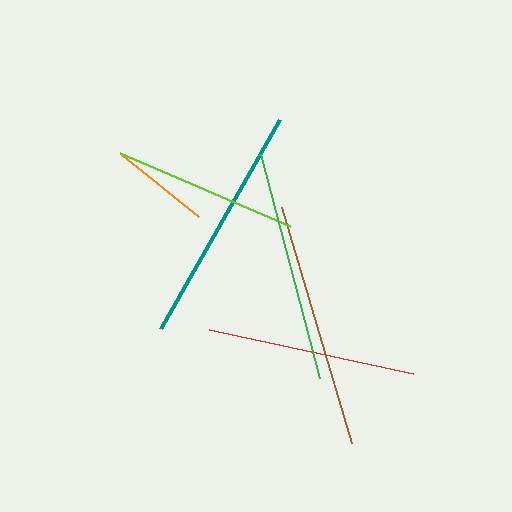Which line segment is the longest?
The brown line is the longest at approximately 246 pixels.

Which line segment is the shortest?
The orange line is the shortest at approximately 99 pixels.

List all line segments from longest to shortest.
From longest to shortest: brown, teal, green, red, lime, orange.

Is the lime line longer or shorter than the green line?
The green line is longer than the lime line.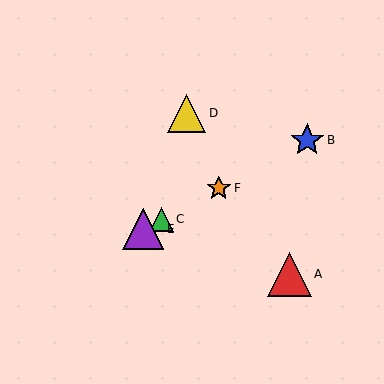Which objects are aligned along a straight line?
Objects B, C, E, F are aligned along a straight line.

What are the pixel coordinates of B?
Object B is at (307, 140).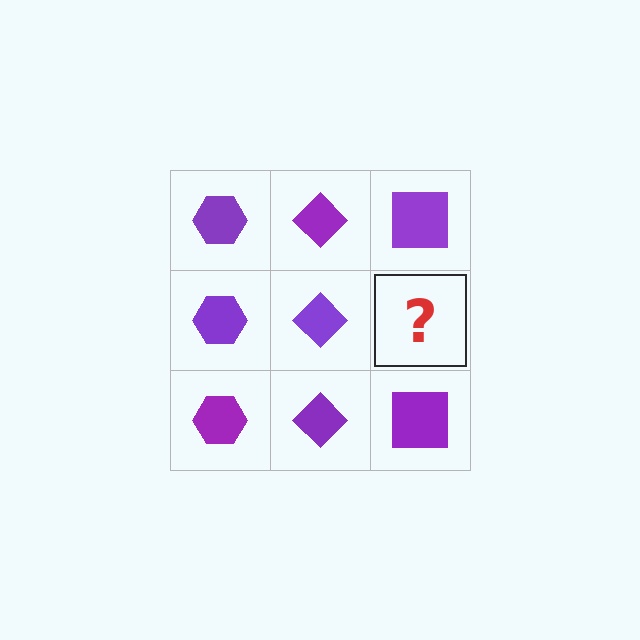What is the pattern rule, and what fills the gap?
The rule is that each column has a consistent shape. The gap should be filled with a purple square.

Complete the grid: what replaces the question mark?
The question mark should be replaced with a purple square.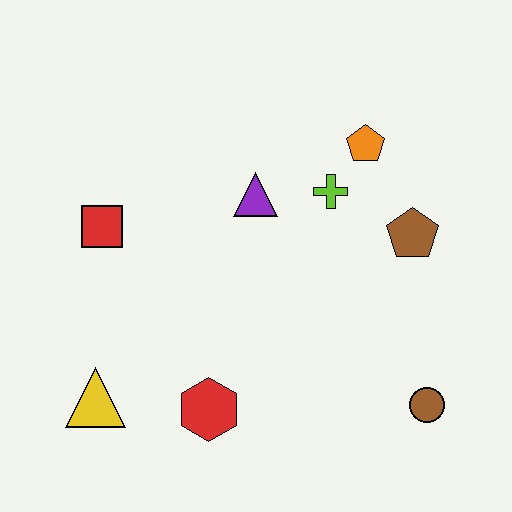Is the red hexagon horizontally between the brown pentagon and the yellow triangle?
Yes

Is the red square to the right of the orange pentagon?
No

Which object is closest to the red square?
The purple triangle is closest to the red square.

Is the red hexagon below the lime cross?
Yes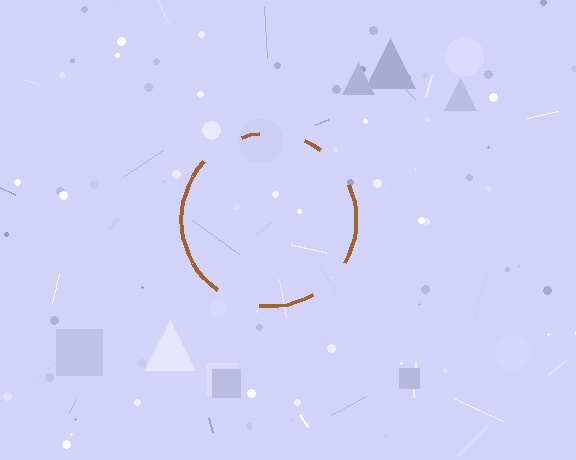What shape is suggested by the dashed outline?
The dashed outline suggests a circle.